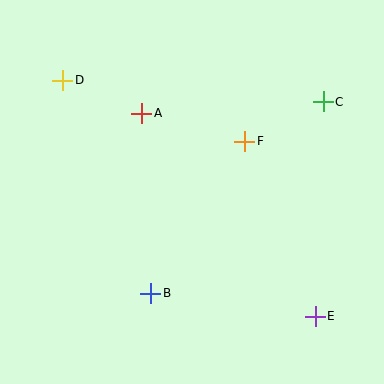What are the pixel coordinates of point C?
Point C is at (323, 102).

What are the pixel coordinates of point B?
Point B is at (151, 293).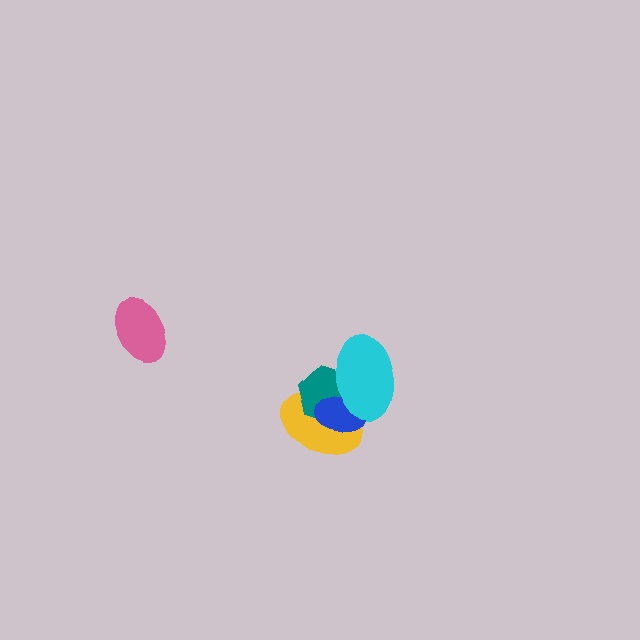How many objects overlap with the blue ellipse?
3 objects overlap with the blue ellipse.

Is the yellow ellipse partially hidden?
Yes, it is partially covered by another shape.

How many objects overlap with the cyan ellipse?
3 objects overlap with the cyan ellipse.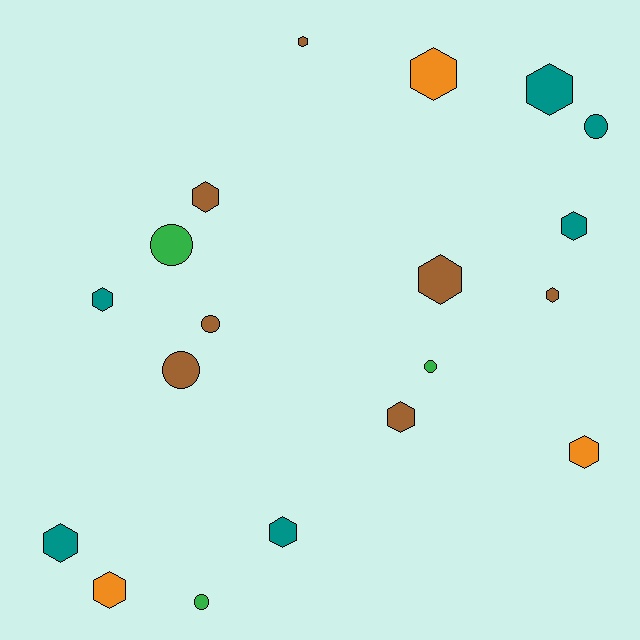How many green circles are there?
There are 3 green circles.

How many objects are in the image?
There are 19 objects.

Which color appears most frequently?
Brown, with 7 objects.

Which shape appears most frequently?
Hexagon, with 13 objects.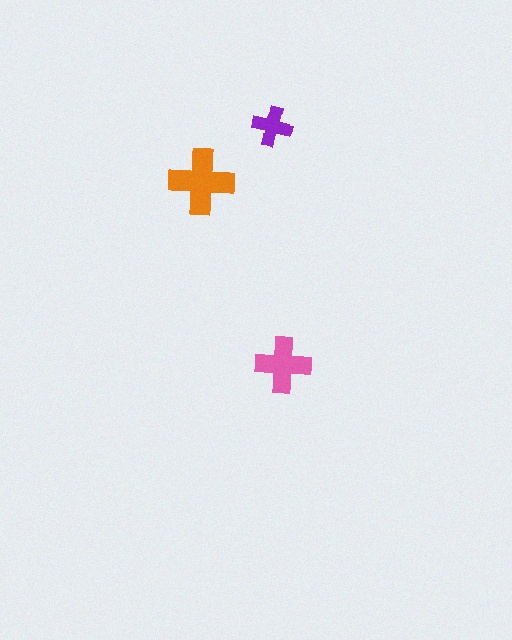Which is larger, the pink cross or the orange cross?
The orange one.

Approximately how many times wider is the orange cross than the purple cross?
About 1.5 times wider.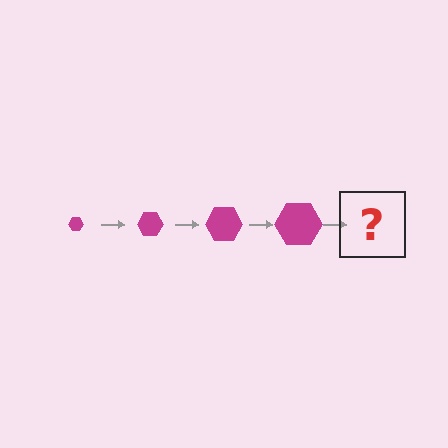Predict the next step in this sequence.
The next step is a magenta hexagon, larger than the previous one.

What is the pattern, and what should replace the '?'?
The pattern is that the hexagon gets progressively larger each step. The '?' should be a magenta hexagon, larger than the previous one.